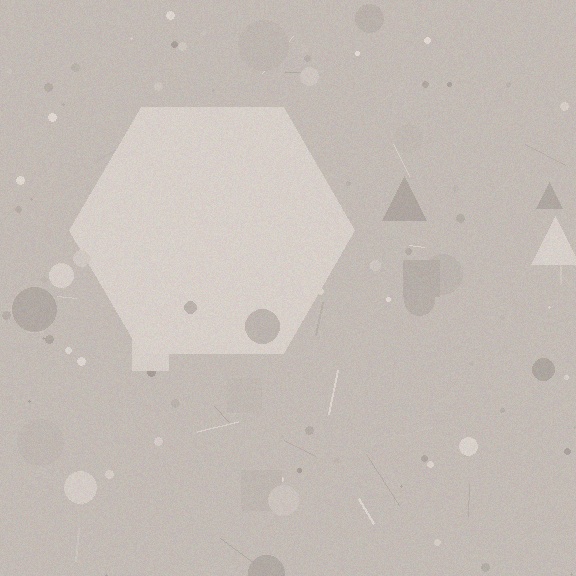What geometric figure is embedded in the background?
A hexagon is embedded in the background.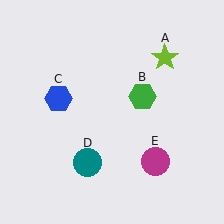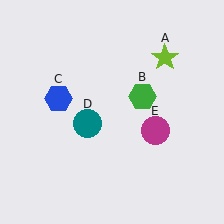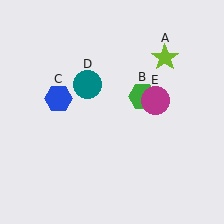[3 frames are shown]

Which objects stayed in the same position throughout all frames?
Lime star (object A) and green hexagon (object B) and blue hexagon (object C) remained stationary.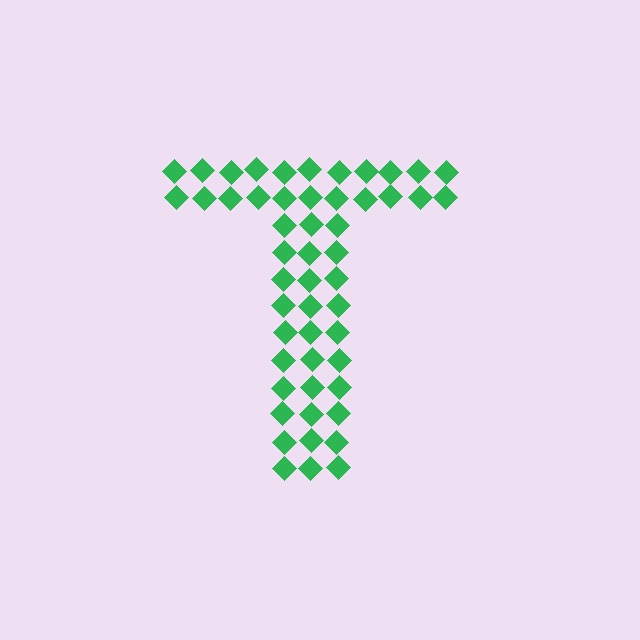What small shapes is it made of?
It is made of small diamonds.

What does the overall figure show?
The overall figure shows the letter T.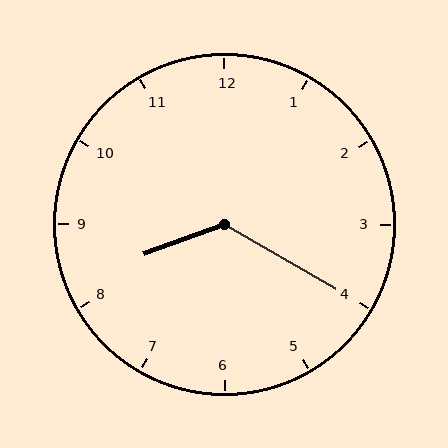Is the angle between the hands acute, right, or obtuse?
It is obtuse.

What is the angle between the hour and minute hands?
Approximately 130 degrees.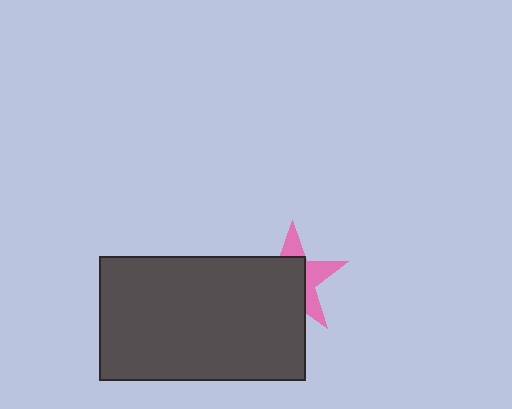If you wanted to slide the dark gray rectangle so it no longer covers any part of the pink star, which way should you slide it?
Slide it toward the lower-left — that is the most direct way to separate the two shapes.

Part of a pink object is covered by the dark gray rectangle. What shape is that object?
It is a star.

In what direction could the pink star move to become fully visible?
The pink star could move toward the upper-right. That would shift it out from behind the dark gray rectangle entirely.